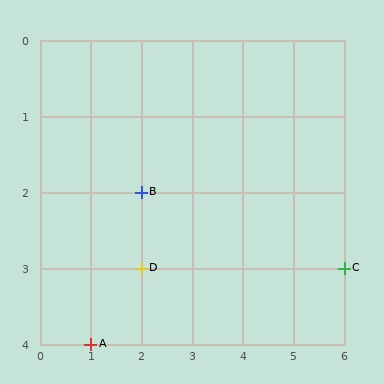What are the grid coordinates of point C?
Point C is at grid coordinates (6, 3).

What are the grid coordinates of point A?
Point A is at grid coordinates (1, 4).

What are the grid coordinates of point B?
Point B is at grid coordinates (2, 2).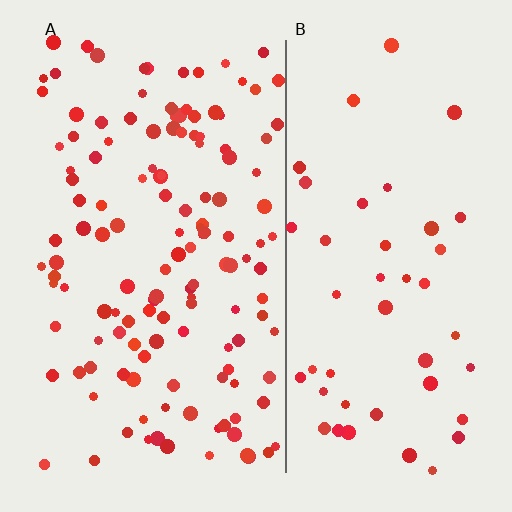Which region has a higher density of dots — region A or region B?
A (the left).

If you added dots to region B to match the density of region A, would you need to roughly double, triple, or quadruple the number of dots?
Approximately triple.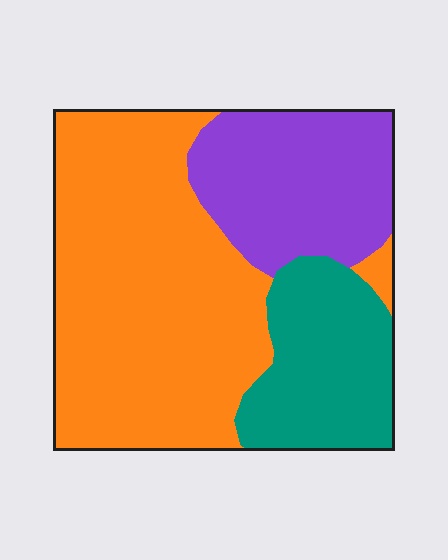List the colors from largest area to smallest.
From largest to smallest: orange, purple, teal.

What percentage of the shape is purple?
Purple covers about 25% of the shape.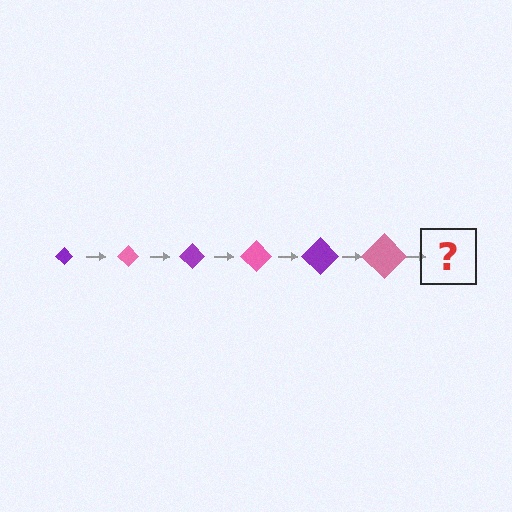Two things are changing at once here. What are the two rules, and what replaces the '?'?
The two rules are that the diamond grows larger each step and the color cycles through purple and pink. The '?' should be a purple diamond, larger than the previous one.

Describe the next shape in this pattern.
It should be a purple diamond, larger than the previous one.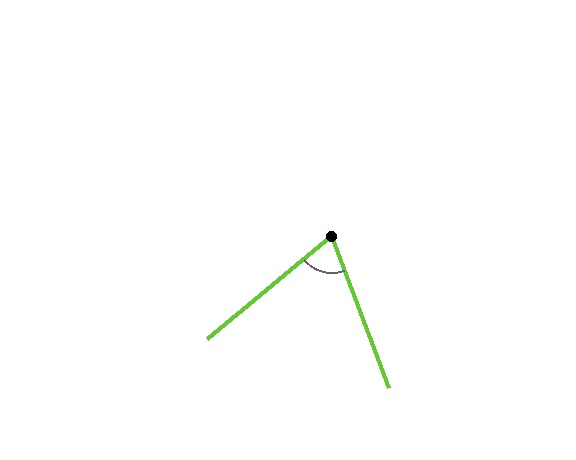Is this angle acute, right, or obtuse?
It is acute.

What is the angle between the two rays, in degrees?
Approximately 71 degrees.